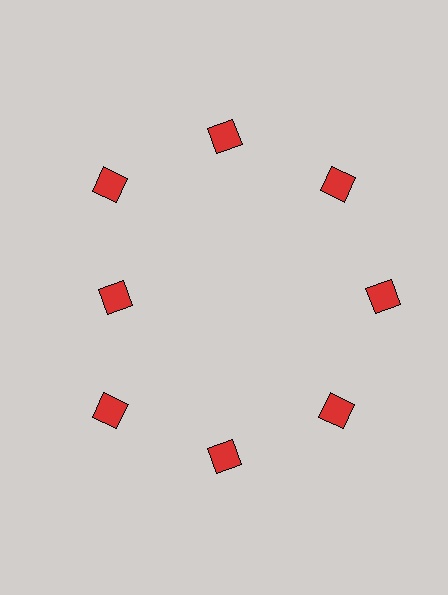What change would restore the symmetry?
The symmetry would be restored by moving it outward, back onto the ring so that all 8 squares sit at equal angles and equal distance from the center.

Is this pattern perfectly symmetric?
No. The 8 red squares are arranged in a ring, but one element near the 9 o'clock position is pulled inward toward the center, breaking the 8-fold rotational symmetry.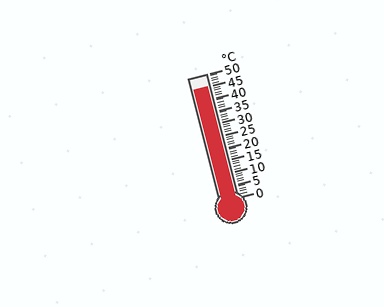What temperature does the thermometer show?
The thermometer shows approximately 45°C.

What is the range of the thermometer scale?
The thermometer scale ranges from 0°C to 50°C.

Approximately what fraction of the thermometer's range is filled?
The thermometer is filled to approximately 90% of its range.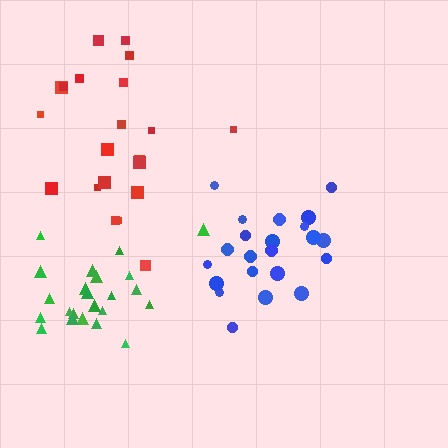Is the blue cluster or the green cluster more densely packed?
Green.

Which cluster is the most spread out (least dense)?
Red.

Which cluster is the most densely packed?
Green.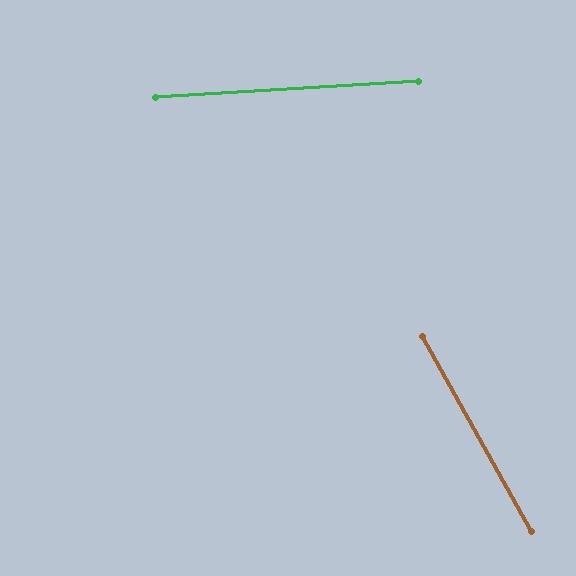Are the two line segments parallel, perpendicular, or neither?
Neither parallel nor perpendicular — they differ by about 65°.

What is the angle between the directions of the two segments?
Approximately 65 degrees.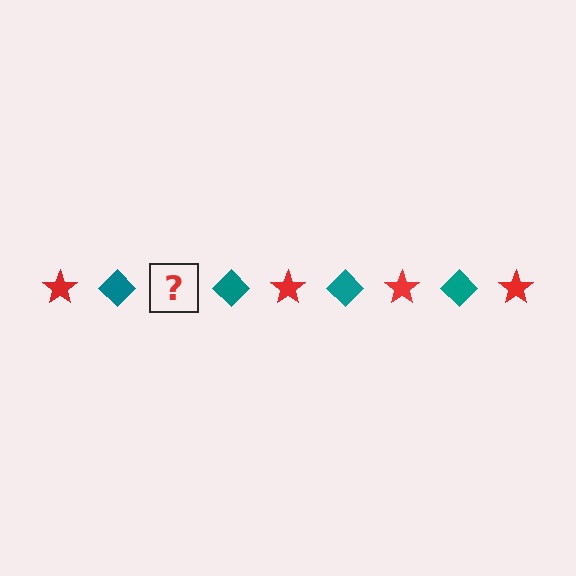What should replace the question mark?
The question mark should be replaced with a red star.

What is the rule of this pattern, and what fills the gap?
The rule is that the pattern alternates between red star and teal diamond. The gap should be filled with a red star.